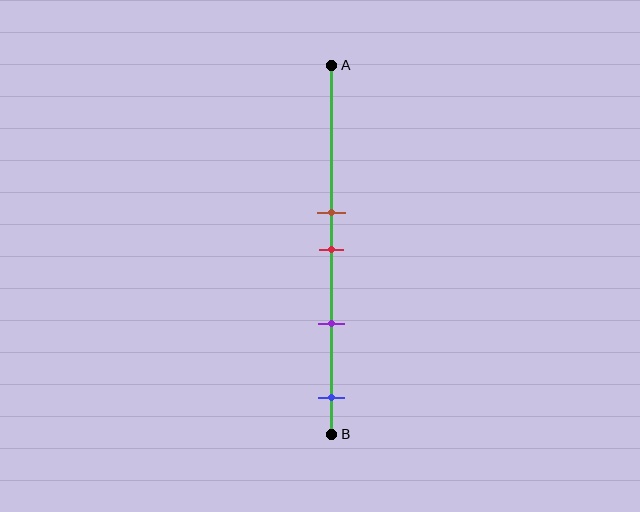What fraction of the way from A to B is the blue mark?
The blue mark is approximately 90% (0.9) of the way from A to B.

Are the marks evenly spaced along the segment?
No, the marks are not evenly spaced.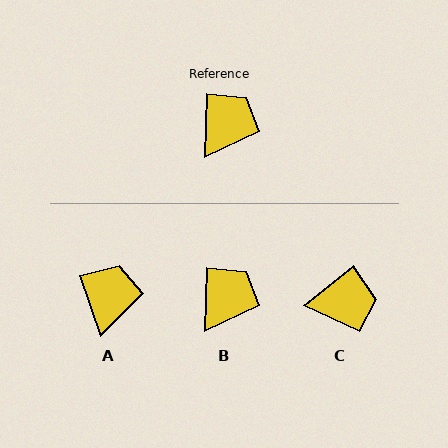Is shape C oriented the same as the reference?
No, it is off by about 49 degrees.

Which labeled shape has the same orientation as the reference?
B.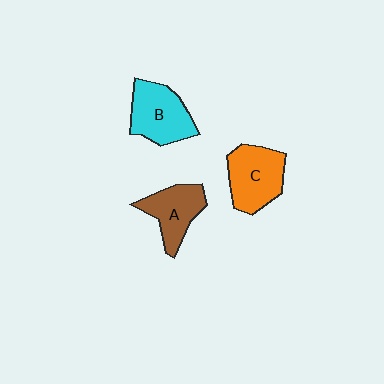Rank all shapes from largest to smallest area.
From largest to smallest: C (orange), B (cyan), A (brown).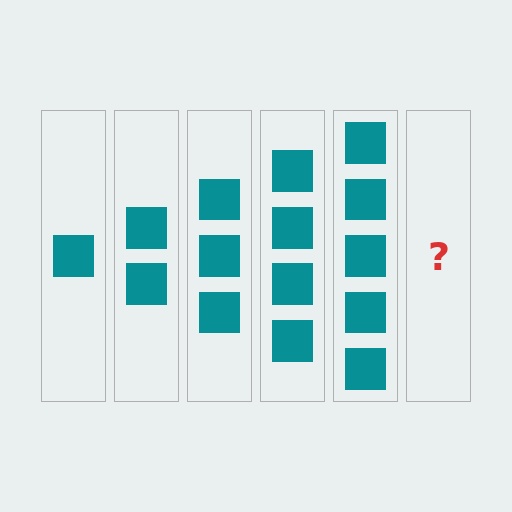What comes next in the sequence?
The next element should be 6 squares.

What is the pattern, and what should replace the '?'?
The pattern is that each step adds one more square. The '?' should be 6 squares.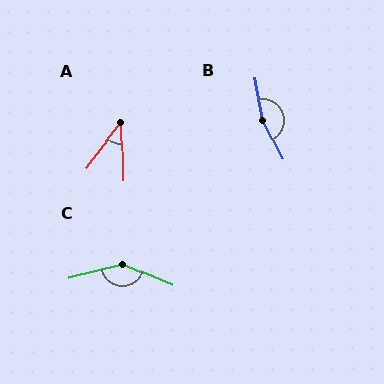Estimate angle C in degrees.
Approximately 143 degrees.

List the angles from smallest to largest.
A (39°), C (143°), B (163°).